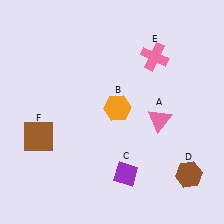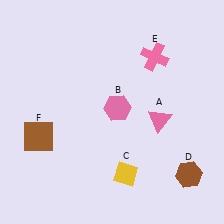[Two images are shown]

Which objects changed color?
B changed from orange to pink. C changed from purple to yellow.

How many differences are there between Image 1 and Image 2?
There are 2 differences between the two images.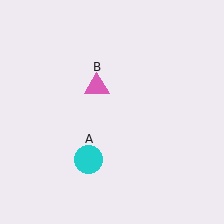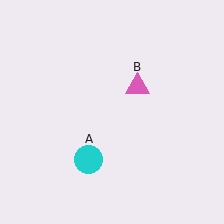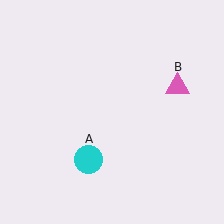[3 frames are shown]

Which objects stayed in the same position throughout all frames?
Cyan circle (object A) remained stationary.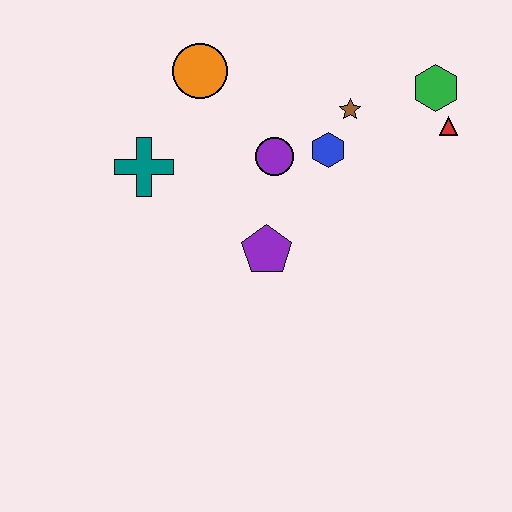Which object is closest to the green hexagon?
The red triangle is closest to the green hexagon.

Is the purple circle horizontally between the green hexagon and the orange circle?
Yes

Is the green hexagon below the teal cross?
No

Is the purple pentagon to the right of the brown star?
No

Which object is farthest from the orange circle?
The red triangle is farthest from the orange circle.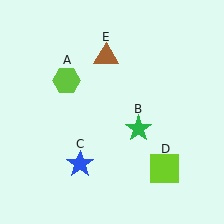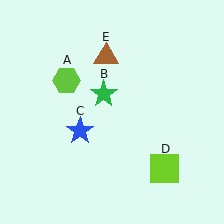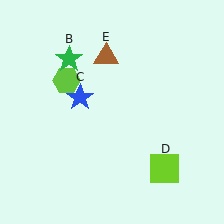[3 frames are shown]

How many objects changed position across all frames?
2 objects changed position: green star (object B), blue star (object C).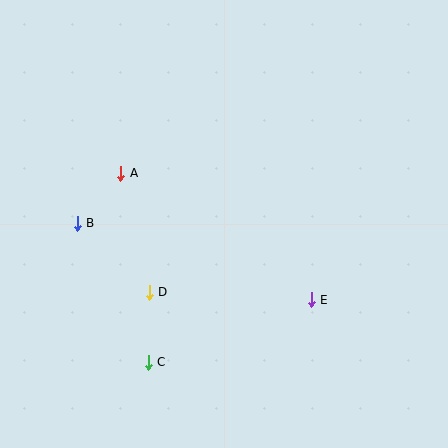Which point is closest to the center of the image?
Point D at (149, 292) is closest to the center.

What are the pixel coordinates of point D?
Point D is at (149, 292).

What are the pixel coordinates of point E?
Point E is at (311, 300).